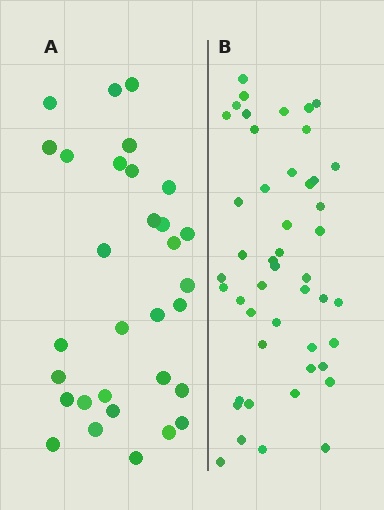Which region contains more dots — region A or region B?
Region B (the right region) has more dots.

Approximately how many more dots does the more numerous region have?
Region B has approximately 15 more dots than region A.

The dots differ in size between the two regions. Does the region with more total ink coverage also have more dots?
No. Region A has more total ink coverage because its dots are larger, but region B actually contains more individual dots. Total area can be misleading — the number of items is what matters here.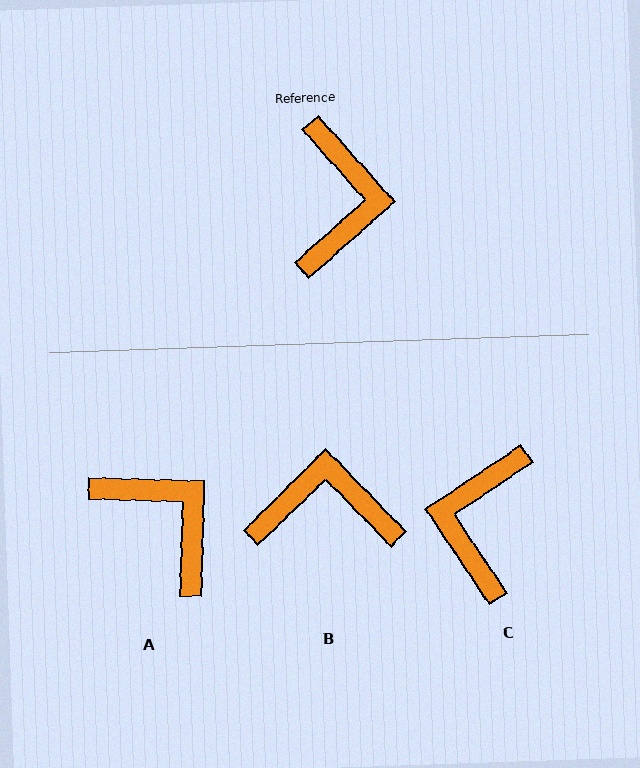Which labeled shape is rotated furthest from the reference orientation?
C, about 172 degrees away.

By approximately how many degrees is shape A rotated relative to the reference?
Approximately 47 degrees counter-clockwise.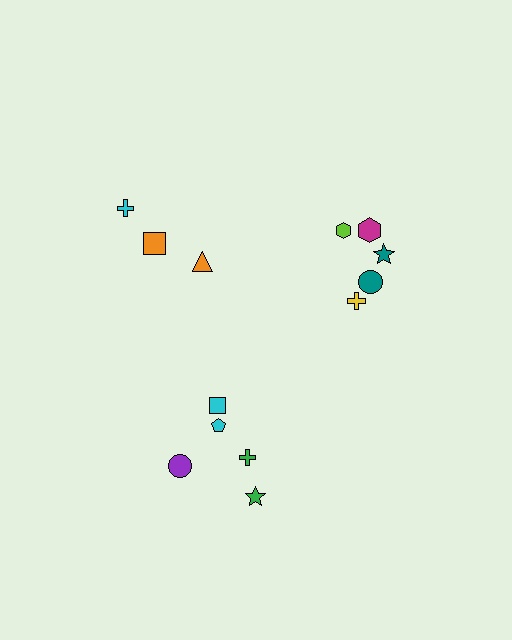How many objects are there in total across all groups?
There are 14 objects.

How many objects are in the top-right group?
There are 5 objects.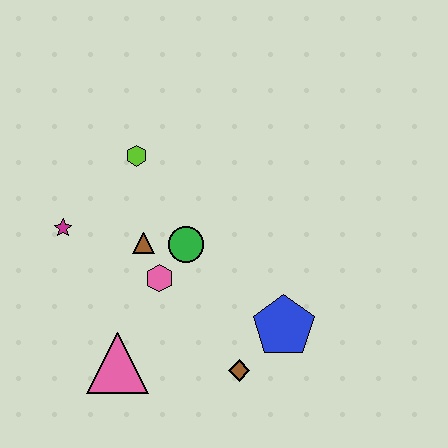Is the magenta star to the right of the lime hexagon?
No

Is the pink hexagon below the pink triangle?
No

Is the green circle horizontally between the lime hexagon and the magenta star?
No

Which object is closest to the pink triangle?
The pink hexagon is closest to the pink triangle.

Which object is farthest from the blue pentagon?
The magenta star is farthest from the blue pentagon.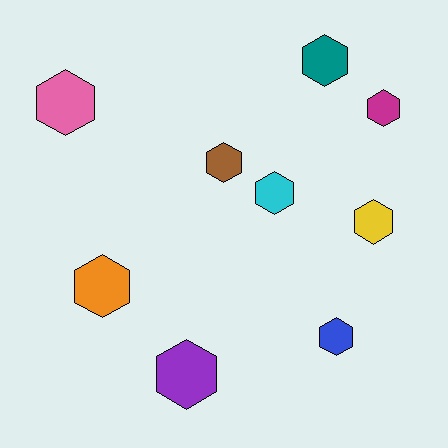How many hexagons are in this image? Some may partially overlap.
There are 9 hexagons.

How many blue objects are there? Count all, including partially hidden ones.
There is 1 blue object.